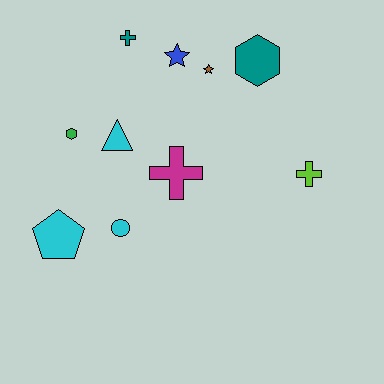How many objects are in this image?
There are 10 objects.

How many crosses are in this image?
There are 3 crosses.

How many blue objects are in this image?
There is 1 blue object.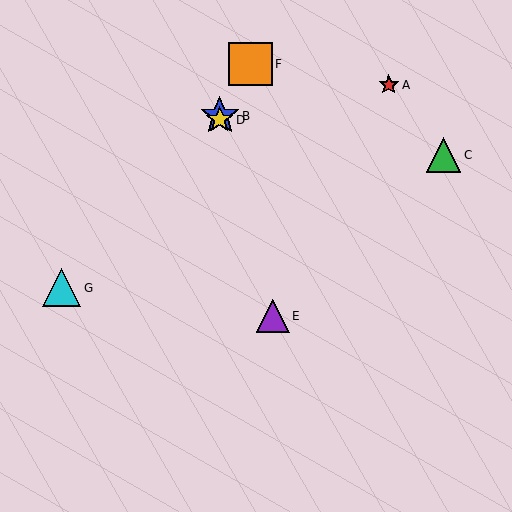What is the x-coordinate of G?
Object G is at x≈62.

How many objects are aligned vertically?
2 objects (B, D) are aligned vertically.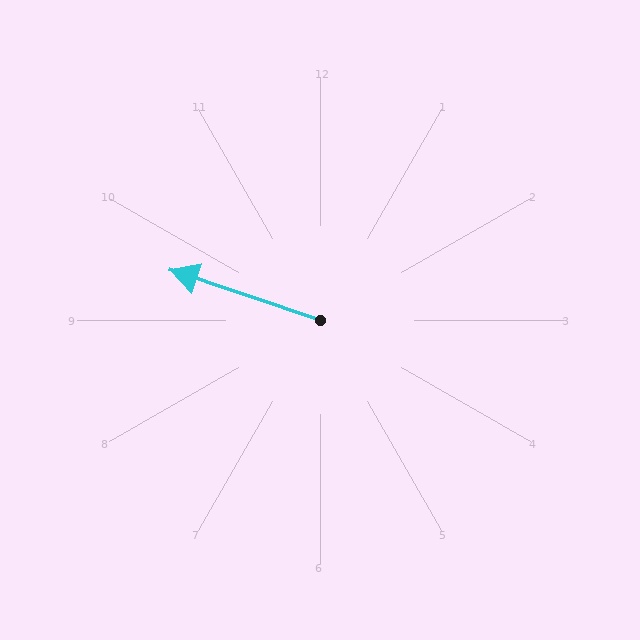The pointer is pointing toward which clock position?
Roughly 10 o'clock.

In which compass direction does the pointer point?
West.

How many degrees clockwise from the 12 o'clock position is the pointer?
Approximately 289 degrees.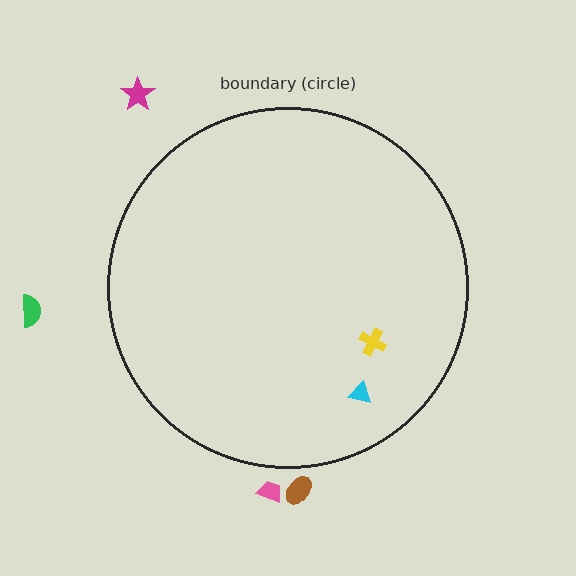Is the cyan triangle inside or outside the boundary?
Inside.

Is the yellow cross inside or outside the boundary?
Inside.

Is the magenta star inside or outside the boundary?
Outside.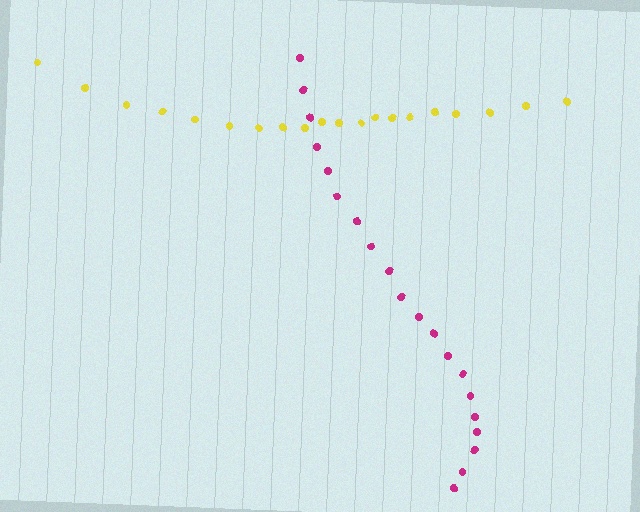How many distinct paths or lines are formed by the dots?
There are 2 distinct paths.